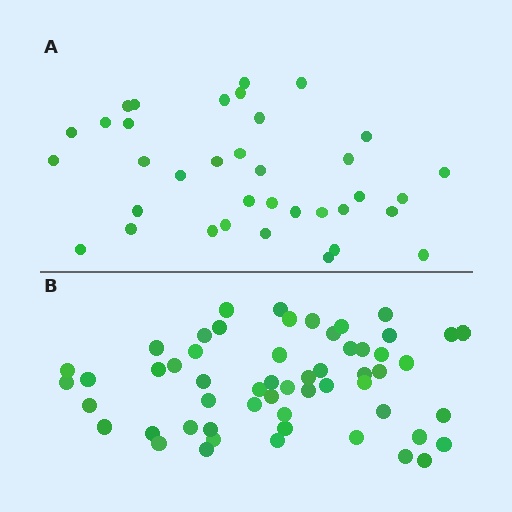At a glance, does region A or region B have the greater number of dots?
Region B (the bottom region) has more dots.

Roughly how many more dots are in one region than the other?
Region B has approximately 20 more dots than region A.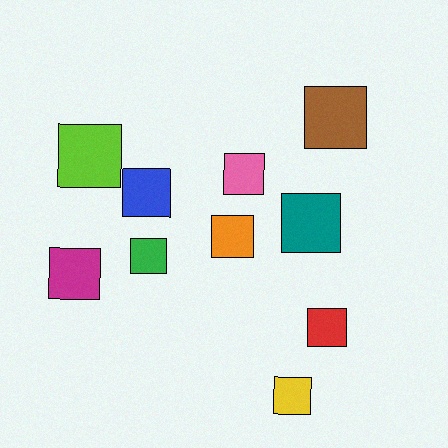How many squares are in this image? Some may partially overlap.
There are 10 squares.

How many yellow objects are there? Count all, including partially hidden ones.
There is 1 yellow object.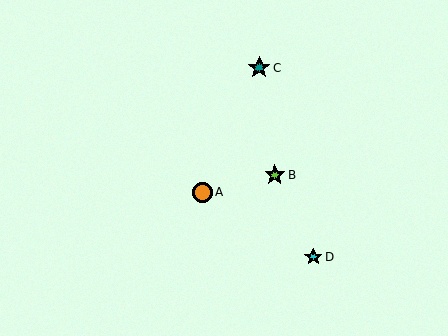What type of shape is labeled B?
Shape B is a lime star.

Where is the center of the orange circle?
The center of the orange circle is at (202, 192).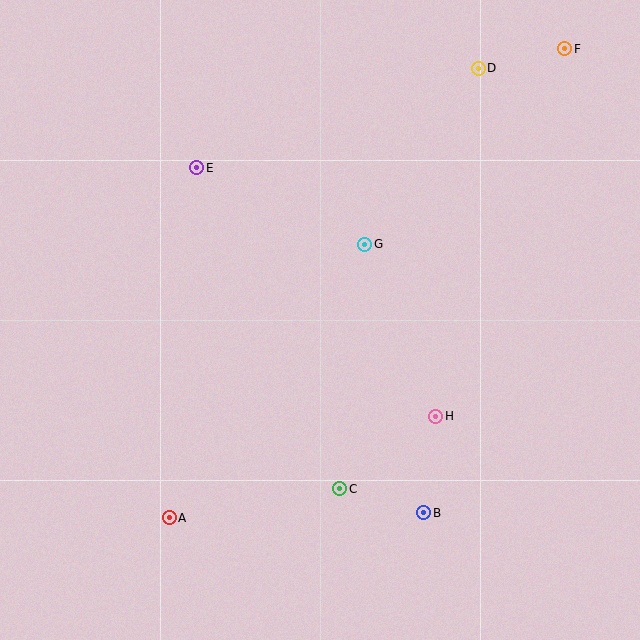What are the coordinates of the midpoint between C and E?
The midpoint between C and E is at (268, 328).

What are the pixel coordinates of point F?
Point F is at (565, 49).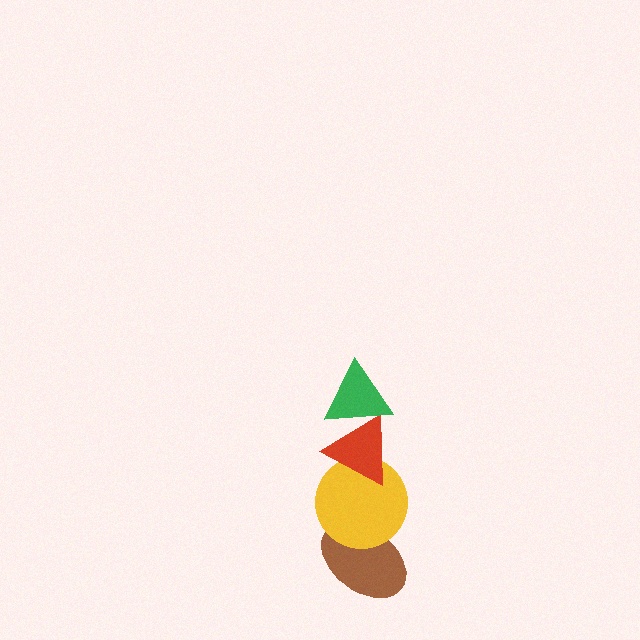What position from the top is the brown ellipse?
The brown ellipse is 4th from the top.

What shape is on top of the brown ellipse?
The yellow circle is on top of the brown ellipse.